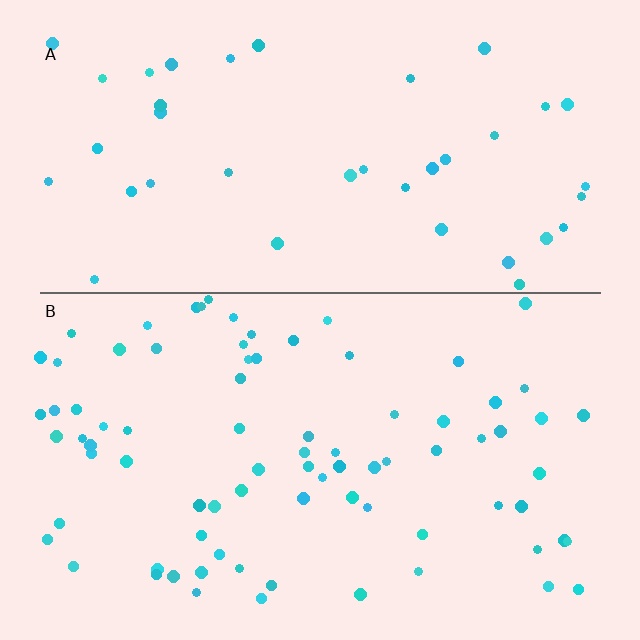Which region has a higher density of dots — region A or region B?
B (the bottom).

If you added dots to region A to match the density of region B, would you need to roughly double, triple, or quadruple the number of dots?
Approximately double.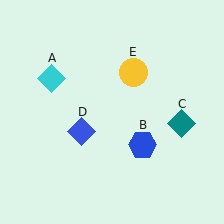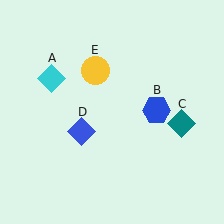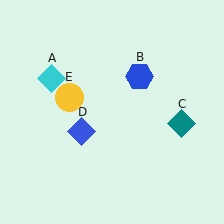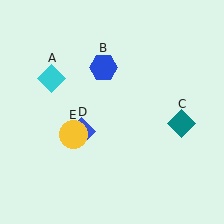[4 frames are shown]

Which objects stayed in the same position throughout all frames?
Cyan diamond (object A) and teal diamond (object C) and blue diamond (object D) remained stationary.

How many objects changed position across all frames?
2 objects changed position: blue hexagon (object B), yellow circle (object E).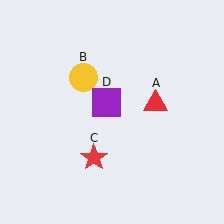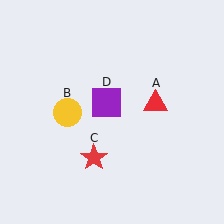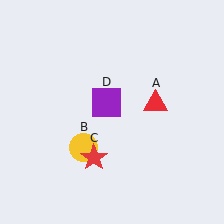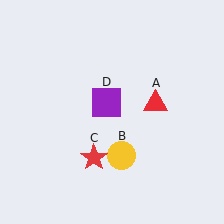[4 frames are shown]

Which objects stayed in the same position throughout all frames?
Red triangle (object A) and red star (object C) and purple square (object D) remained stationary.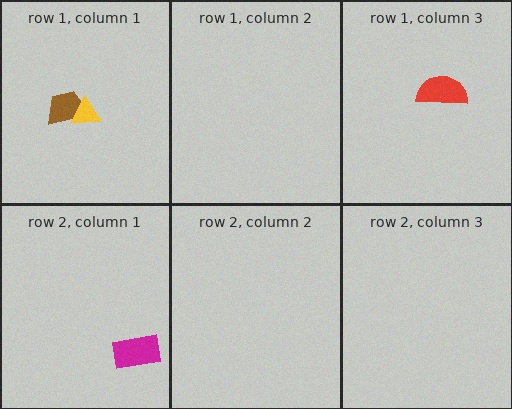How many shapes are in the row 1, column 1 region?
2.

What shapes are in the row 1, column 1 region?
The brown trapezoid, the yellow triangle.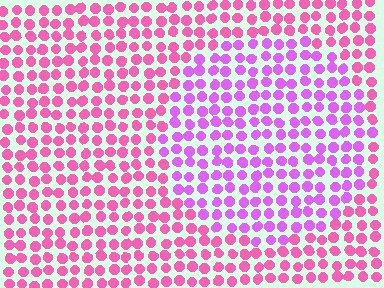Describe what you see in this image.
The image is filled with small pink elements in a uniform arrangement. A circle-shaped region is visible where the elements are tinted to a slightly different hue, forming a subtle color boundary.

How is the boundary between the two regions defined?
The boundary is defined purely by a slight shift in hue (about 33 degrees). Spacing, size, and orientation are identical on both sides.